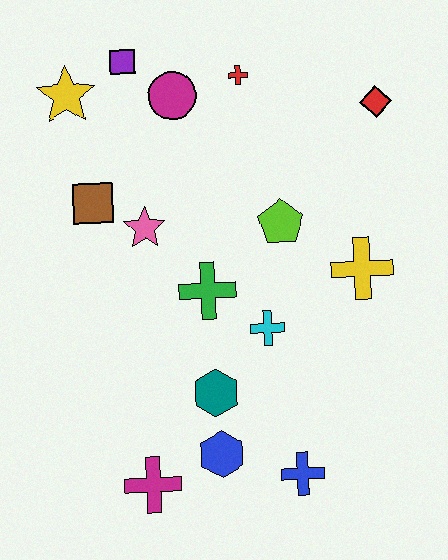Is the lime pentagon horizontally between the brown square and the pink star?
No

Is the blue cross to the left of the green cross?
No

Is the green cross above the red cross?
No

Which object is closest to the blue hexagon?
The teal hexagon is closest to the blue hexagon.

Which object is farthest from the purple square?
The blue cross is farthest from the purple square.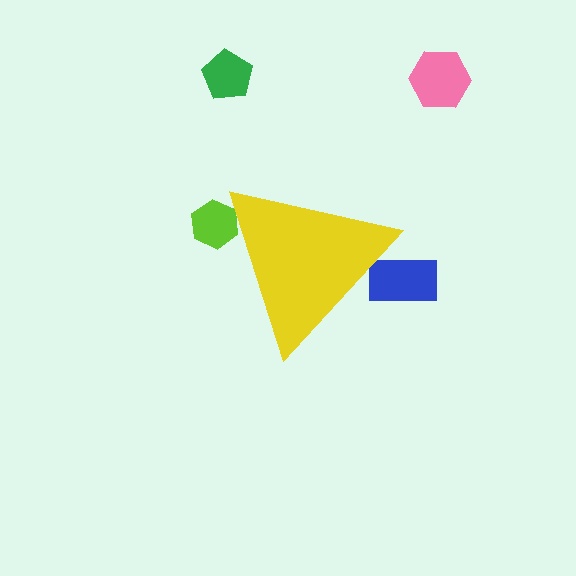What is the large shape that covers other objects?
A yellow triangle.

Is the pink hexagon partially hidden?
No, the pink hexagon is fully visible.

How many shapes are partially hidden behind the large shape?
2 shapes are partially hidden.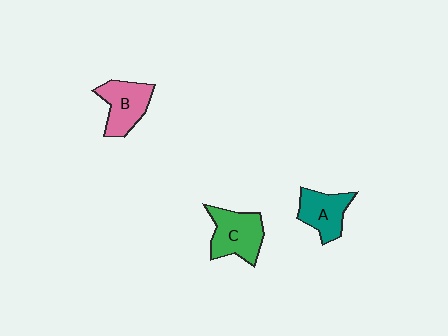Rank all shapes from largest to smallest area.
From largest to smallest: C (green), B (pink), A (teal).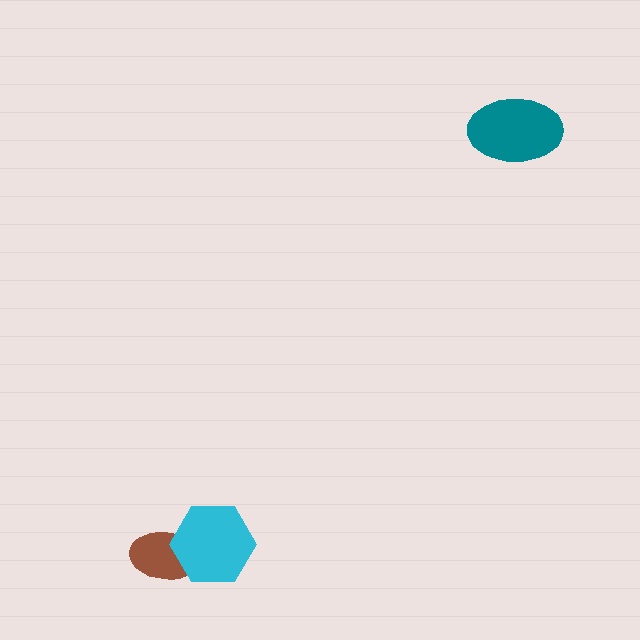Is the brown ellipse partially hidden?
Yes, it is partially covered by another shape.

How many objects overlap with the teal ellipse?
0 objects overlap with the teal ellipse.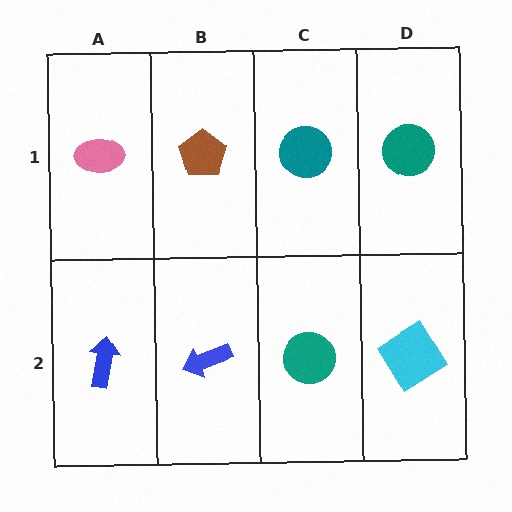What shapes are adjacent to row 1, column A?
A blue arrow (row 2, column A), a brown pentagon (row 1, column B).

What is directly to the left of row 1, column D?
A teal circle.